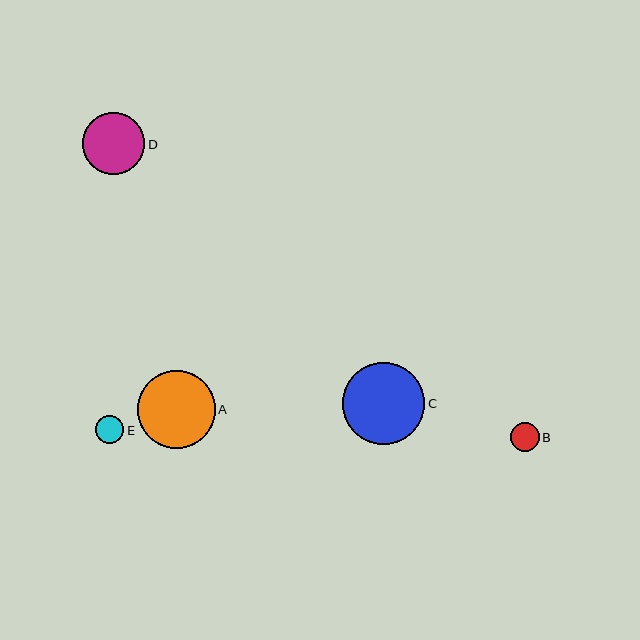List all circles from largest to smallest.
From largest to smallest: C, A, D, B, E.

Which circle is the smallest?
Circle E is the smallest with a size of approximately 28 pixels.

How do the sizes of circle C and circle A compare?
Circle C and circle A are approximately the same size.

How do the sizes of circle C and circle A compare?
Circle C and circle A are approximately the same size.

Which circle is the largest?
Circle C is the largest with a size of approximately 82 pixels.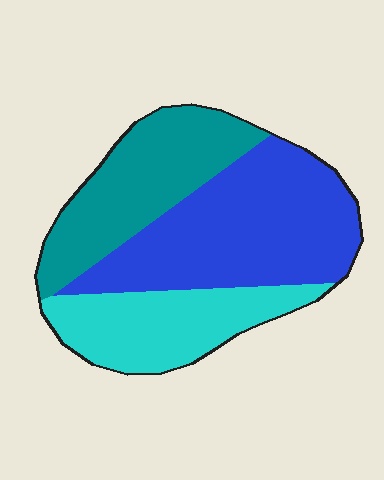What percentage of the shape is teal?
Teal takes up about one third (1/3) of the shape.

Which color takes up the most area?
Blue, at roughly 45%.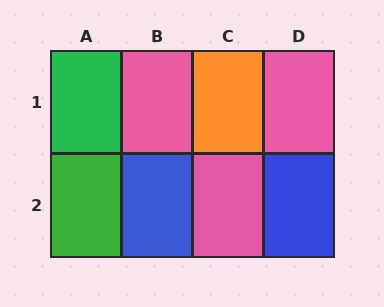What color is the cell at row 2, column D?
Blue.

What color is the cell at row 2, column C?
Pink.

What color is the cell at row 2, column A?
Green.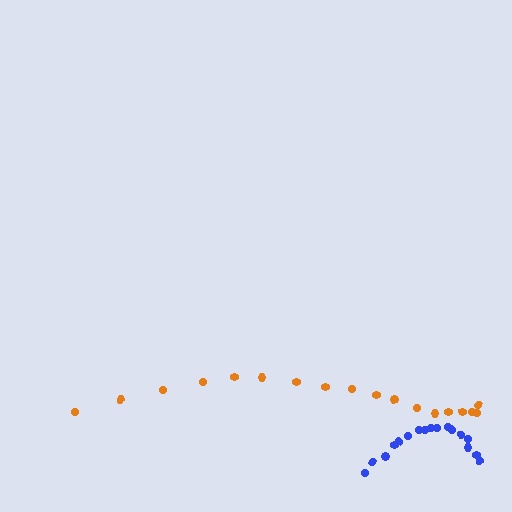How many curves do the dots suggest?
There are 2 distinct paths.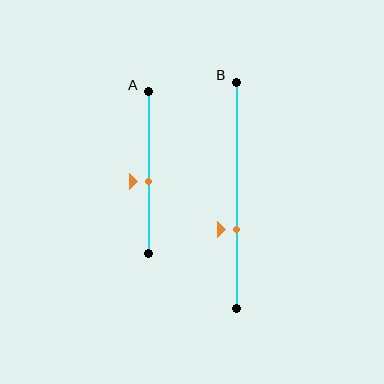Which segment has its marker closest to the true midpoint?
Segment A has its marker closest to the true midpoint.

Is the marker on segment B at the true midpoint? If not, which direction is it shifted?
No, the marker on segment B is shifted downward by about 15% of the segment length.